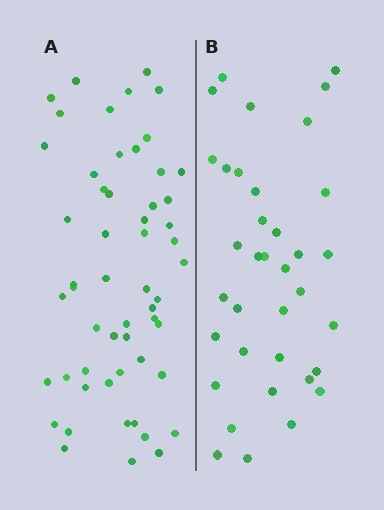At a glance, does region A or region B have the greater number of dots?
Region A (the left region) has more dots.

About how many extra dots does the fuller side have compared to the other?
Region A has approximately 20 more dots than region B.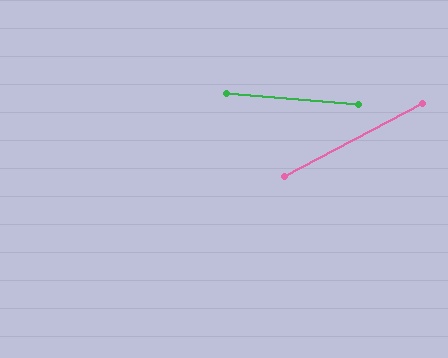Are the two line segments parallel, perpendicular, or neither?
Neither parallel nor perpendicular — they differ by about 32°.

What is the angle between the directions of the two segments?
Approximately 32 degrees.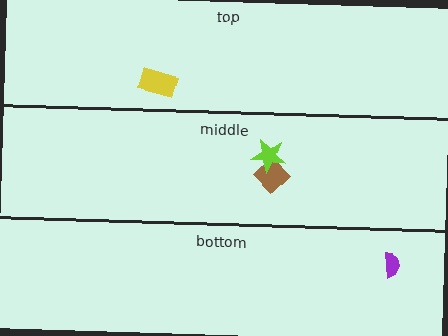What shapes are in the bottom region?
The purple semicircle.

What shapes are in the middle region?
The brown diamond, the lime star.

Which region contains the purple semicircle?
The bottom region.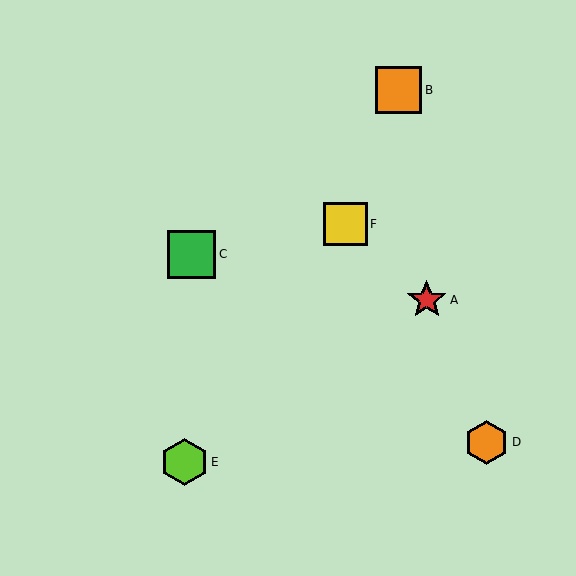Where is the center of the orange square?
The center of the orange square is at (398, 90).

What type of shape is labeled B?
Shape B is an orange square.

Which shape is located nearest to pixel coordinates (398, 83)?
The orange square (labeled B) at (398, 90) is nearest to that location.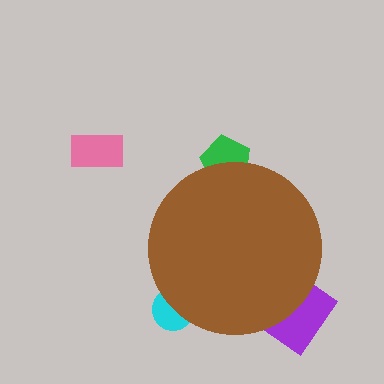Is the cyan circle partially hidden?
Yes, the cyan circle is partially hidden behind the brown circle.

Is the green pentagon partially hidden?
Yes, the green pentagon is partially hidden behind the brown circle.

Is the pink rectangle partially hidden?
No, the pink rectangle is fully visible.